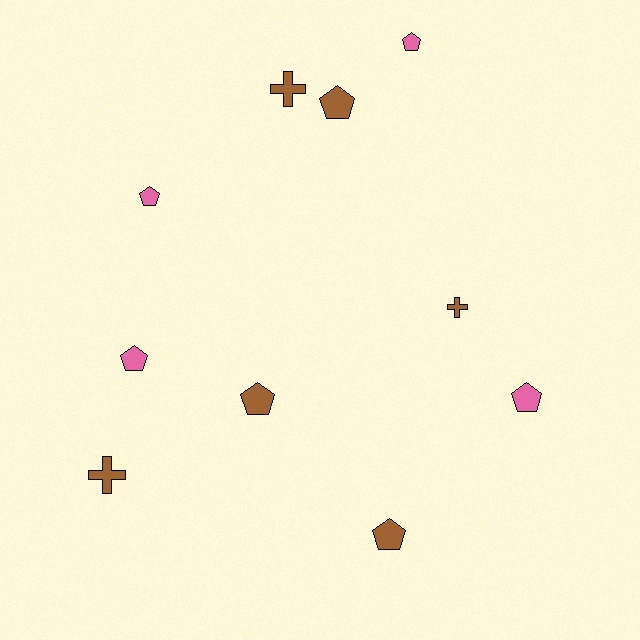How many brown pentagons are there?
There are 3 brown pentagons.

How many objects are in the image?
There are 10 objects.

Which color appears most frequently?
Brown, with 6 objects.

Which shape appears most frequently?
Pentagon, with 7 objects.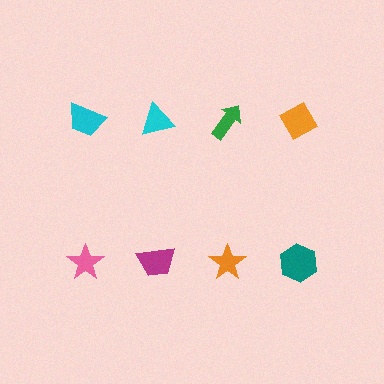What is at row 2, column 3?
An orange star.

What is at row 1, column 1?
A cyan trapezoid.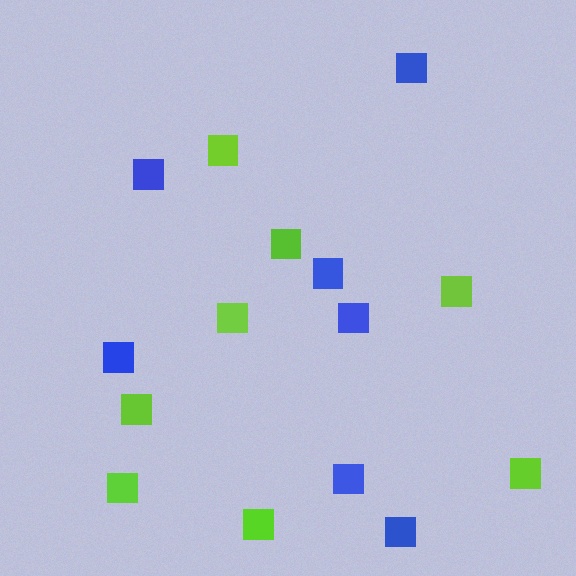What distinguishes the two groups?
There are 2 groups: one group of blue squares (7) and one group of lime squares (8).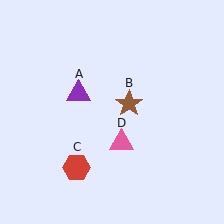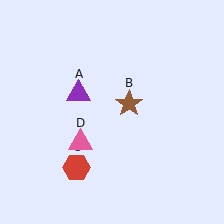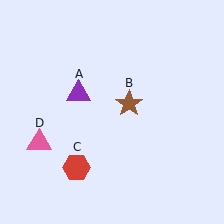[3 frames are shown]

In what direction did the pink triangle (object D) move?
The pink triangle (object D) moved left.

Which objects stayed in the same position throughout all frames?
Purple triangle (object A) and brown star (object B) and red hexagon (object C) remained stationary.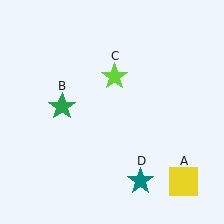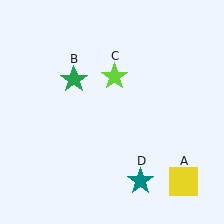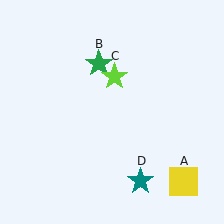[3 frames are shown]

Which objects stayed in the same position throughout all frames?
Yellow square (object A) and lime star (object C) and teal star (object D) remained stationary.